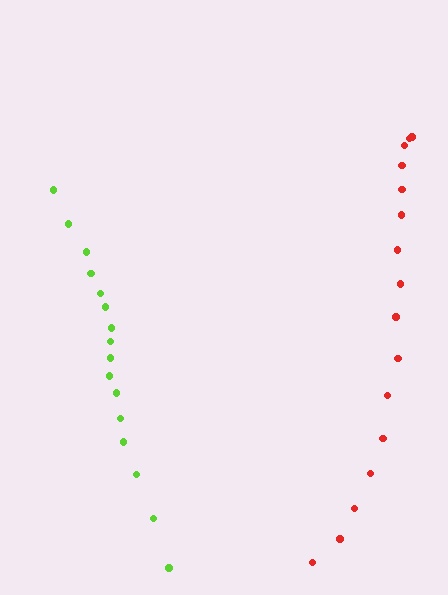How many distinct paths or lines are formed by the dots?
There are 2 distinct paths.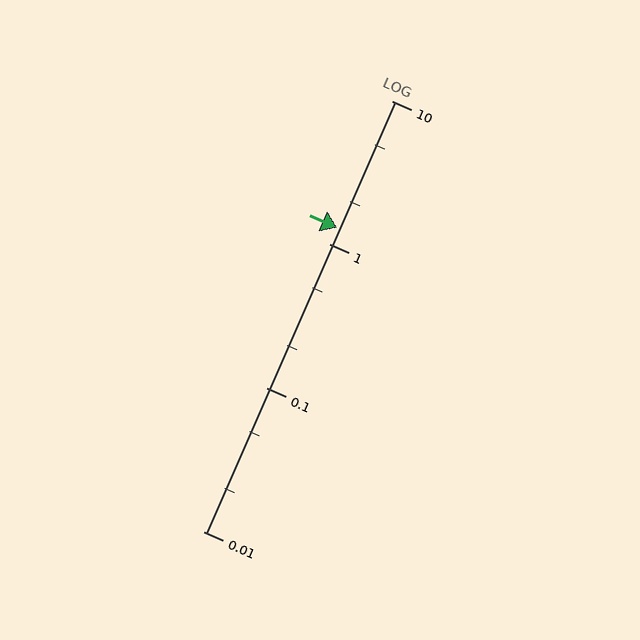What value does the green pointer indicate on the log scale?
The pointer indicates approximately 1.3.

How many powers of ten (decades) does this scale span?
The scale spans 3 decades, from 0.01 to 10.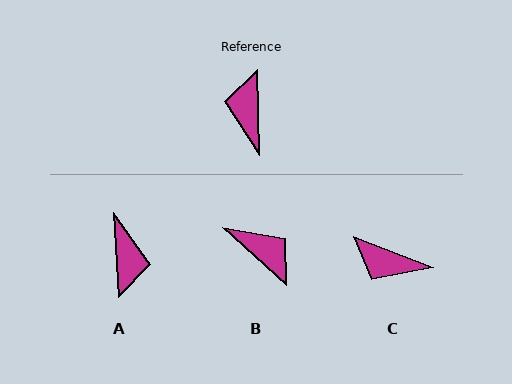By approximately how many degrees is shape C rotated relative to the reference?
Approximately 67 degrees counter-clockwise.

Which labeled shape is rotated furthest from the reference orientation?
A, about 178 degrees away.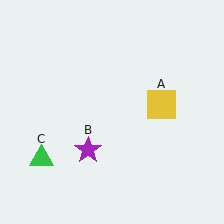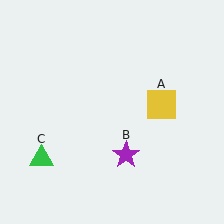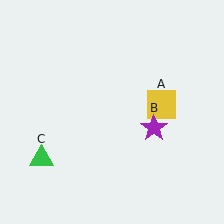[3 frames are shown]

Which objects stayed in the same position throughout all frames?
Yellow square (object A) and green triangle (object C) remained stationary.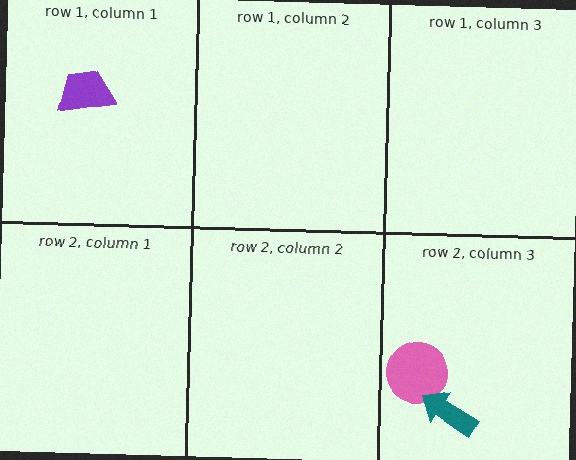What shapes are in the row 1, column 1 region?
The purple trapezoid.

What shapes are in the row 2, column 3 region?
The pink circle, the teal arrow.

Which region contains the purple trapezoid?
The row 1, column 1 region.